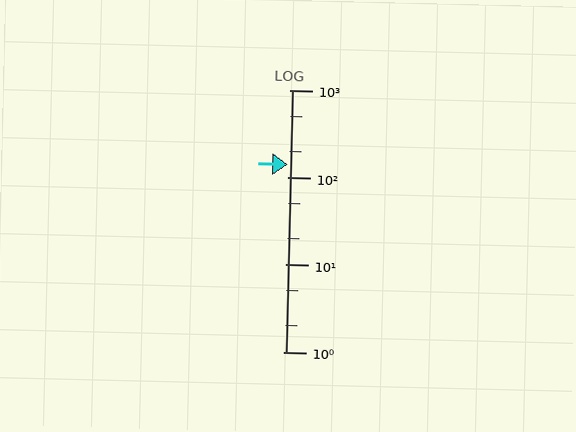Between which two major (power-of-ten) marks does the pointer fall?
The pointer is between 100 and 1000.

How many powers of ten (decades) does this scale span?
The scale spans 3 decades, from 1 to 1000.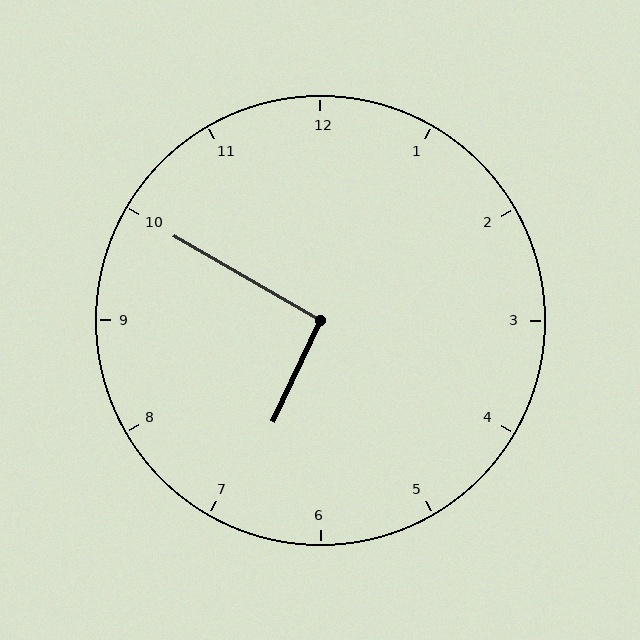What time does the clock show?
6:50.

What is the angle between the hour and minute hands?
Approximately 95 degrees.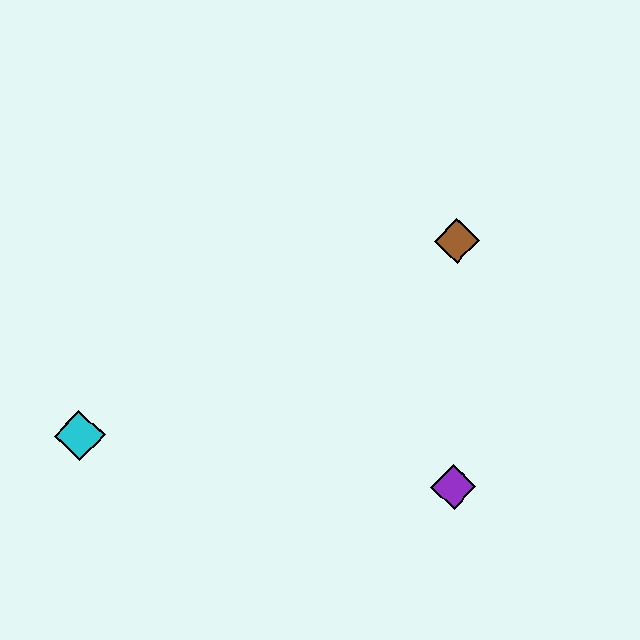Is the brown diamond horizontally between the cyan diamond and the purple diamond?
No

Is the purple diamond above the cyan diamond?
No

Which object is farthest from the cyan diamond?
The brown diamond is farthest from the cyan diamond.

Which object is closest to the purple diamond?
The brown diamond is closest to the purple diamond.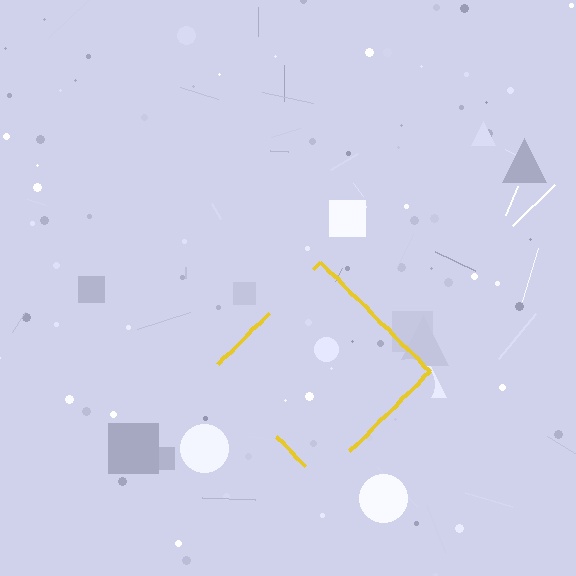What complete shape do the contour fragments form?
The contour fragments form a diamond.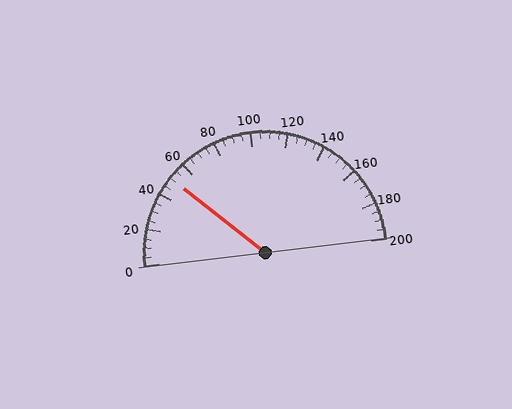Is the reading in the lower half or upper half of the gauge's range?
The reading is in the lower half of the range (0 to 200).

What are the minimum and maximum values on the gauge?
The gauge ranges from 0 to 200.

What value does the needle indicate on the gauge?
The needle indicates approximately 50.